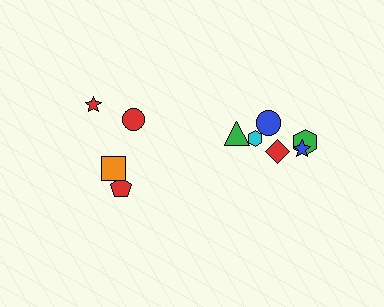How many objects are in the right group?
There are 6 objects.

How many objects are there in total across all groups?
There are 10 objects.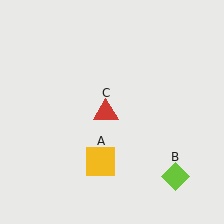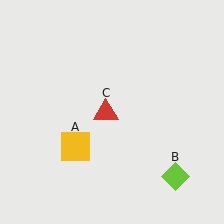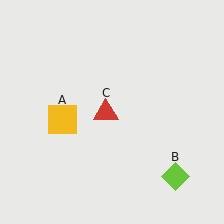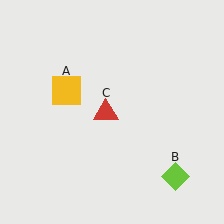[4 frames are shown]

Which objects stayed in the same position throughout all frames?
Lime diamond (object B) and red triangle (object C) remained stationary.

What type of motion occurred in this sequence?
The yellow square (object A) rotated clockwise around the center of the scene.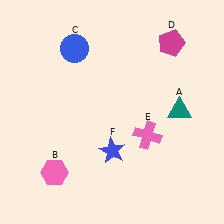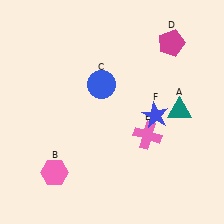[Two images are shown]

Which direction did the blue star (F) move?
The blue star (F) moved right.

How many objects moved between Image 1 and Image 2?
2 objects moved between the two images.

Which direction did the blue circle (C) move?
The blue circle (C) moved down.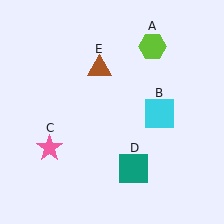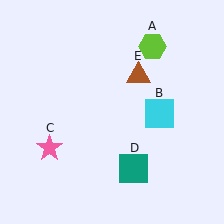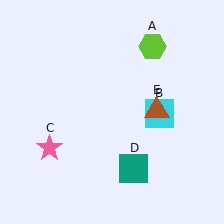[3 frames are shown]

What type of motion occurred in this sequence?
The brown triangle (object E) rotated clockwise around the center of the scene.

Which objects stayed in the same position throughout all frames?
Lime hexagon (object A) and cyan square (object B) and pink star (object C) and teal square (object D) remained stationary.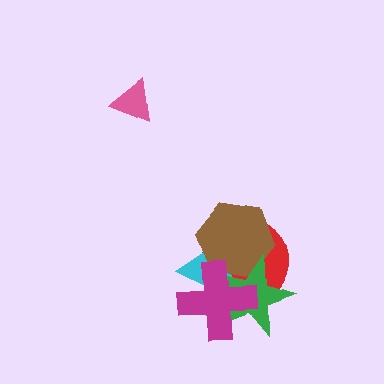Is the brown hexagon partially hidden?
Yes, it is partially covered by another shape.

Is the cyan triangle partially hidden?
Yes, it is partially covered by another shape.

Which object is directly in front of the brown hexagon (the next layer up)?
The green star is directly in front of the brown hexagon.